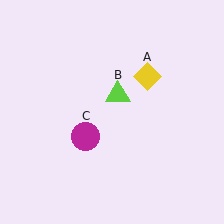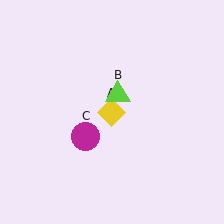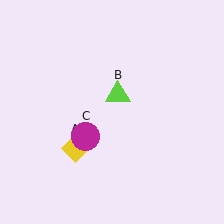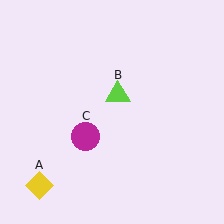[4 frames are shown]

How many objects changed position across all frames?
1 object changed position: yellow diamond (object A).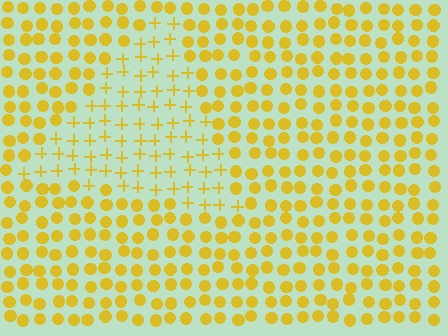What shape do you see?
I see a triangle.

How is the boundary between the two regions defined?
The boundary is defined by a change in element shape: plus signs inside vs. circles outside. All elements share the same color and spacing.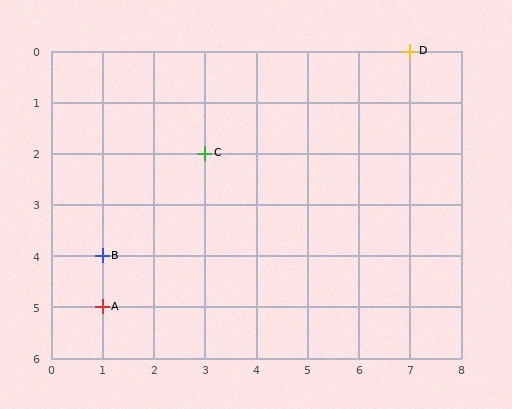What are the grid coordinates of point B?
Point B is at grid coordinates (1, 4).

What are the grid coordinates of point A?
Point A is at grid coordinates (1, 5).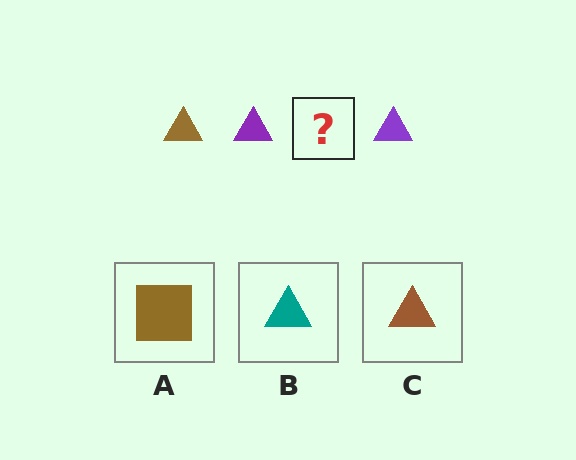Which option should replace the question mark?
Option C.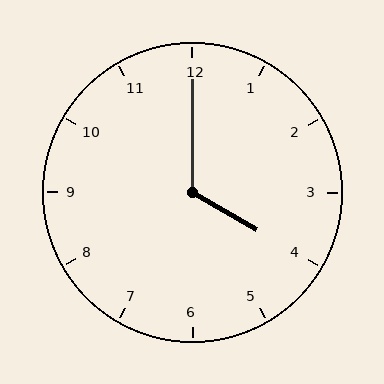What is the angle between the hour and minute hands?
Approximately 120 degrees.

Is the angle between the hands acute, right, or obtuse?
It is obtuse.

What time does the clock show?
4:00.